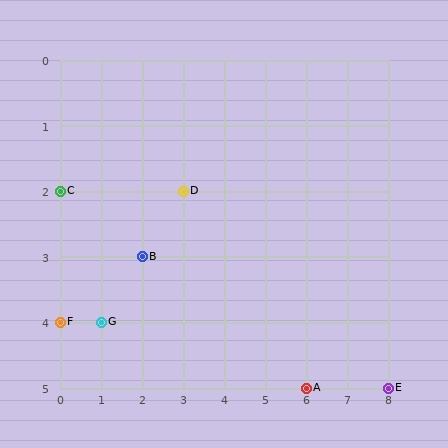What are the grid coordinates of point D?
Point D is at grid coordinates (3, 2).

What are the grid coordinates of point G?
Point G is at grid coordinates (1, 4).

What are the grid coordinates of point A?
Point A is at grid coordinates (6, 5).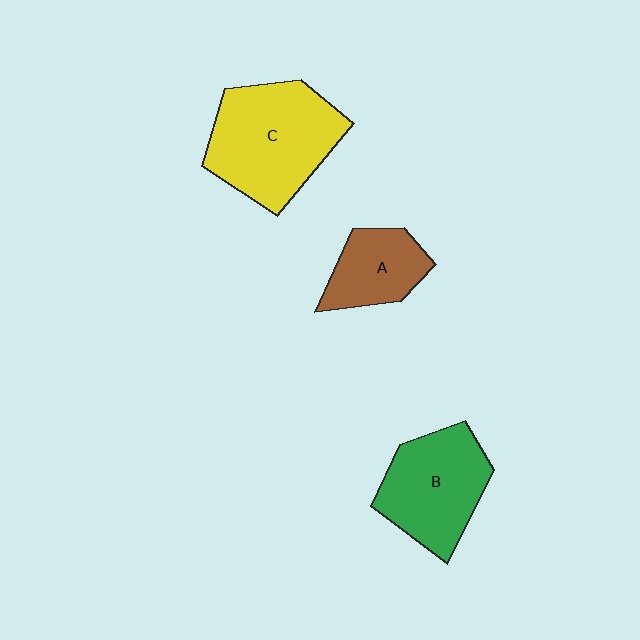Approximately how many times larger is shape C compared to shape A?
Approximately 1.9 times.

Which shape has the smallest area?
Shape A (brown).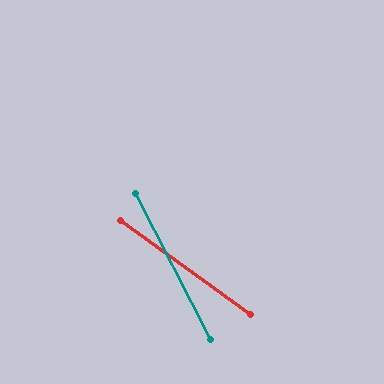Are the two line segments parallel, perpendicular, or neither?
Neither parallel nor perpendicular — they differ by about 27°.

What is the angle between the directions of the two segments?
Approximately 27 degrees.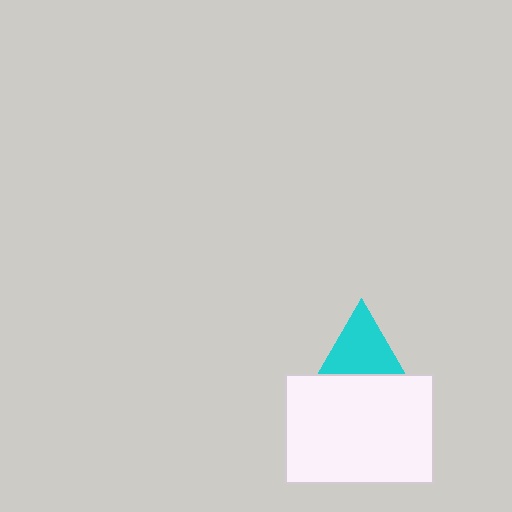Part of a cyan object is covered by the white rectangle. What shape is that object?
It is a triangle.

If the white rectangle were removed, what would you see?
You would see the complete cyan triangle.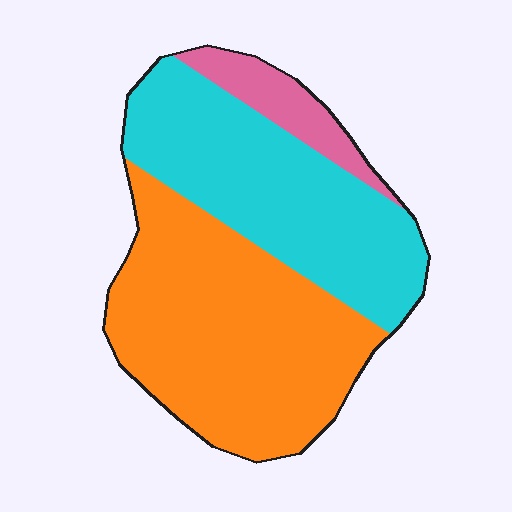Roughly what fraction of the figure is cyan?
Cyan covers around 40% of the figure.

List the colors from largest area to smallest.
From largest to smallest: orange, cyan, pink.